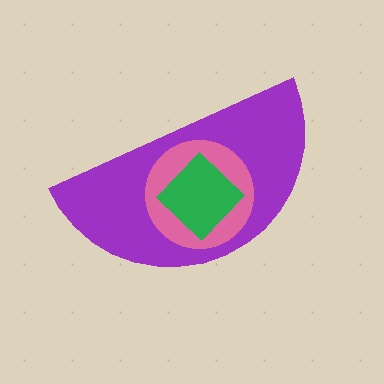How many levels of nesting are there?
3.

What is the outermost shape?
The purple semicircle.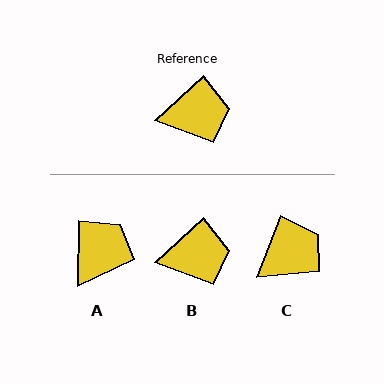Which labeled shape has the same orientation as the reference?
B.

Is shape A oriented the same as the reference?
No, it is off by about 46 degrees.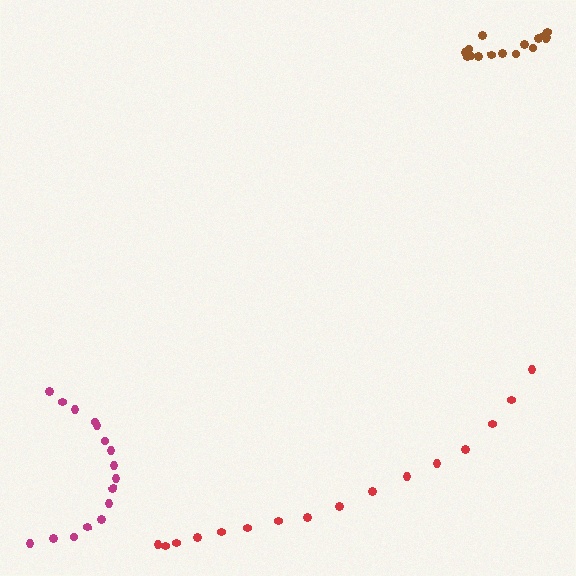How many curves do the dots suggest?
There are 3 distinct paths.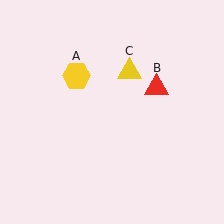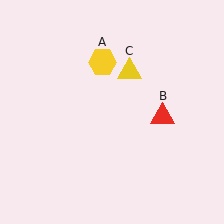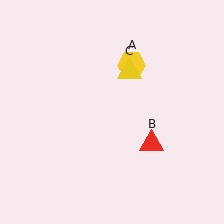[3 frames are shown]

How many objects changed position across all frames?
2 objects changed position: yellow hexagon (object A), red triangle (object B).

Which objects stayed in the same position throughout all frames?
Yellow triangle (object C) remained stationary.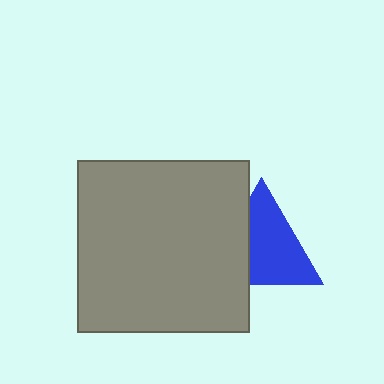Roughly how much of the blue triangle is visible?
Most of it is visible (roughly 68%).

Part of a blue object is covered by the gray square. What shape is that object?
It is a triangle.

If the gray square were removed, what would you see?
You would see the complete blue triangle.